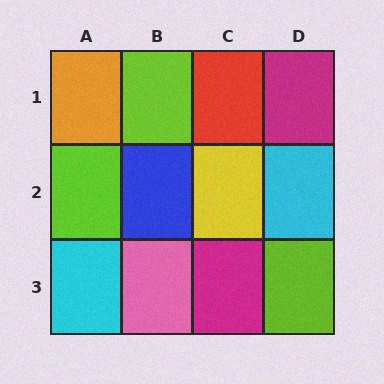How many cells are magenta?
2 cells are magenta.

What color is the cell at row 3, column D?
Lime.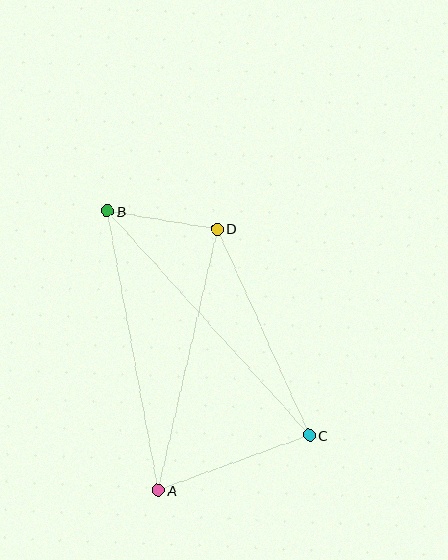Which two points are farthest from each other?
Points B and C are farthest from each other.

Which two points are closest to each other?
Points B and D are closest to each other.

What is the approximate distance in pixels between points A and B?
The distance between A and B is approximately 284 pixels.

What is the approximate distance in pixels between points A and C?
The distance between A and C is approximately 160 pixels.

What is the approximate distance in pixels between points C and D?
The distance between C and D is approximately 226 pixels.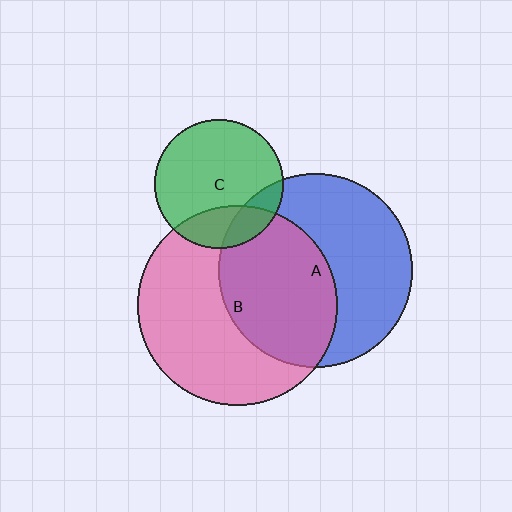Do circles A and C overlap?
Yes.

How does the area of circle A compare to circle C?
Approximately 2.3 times.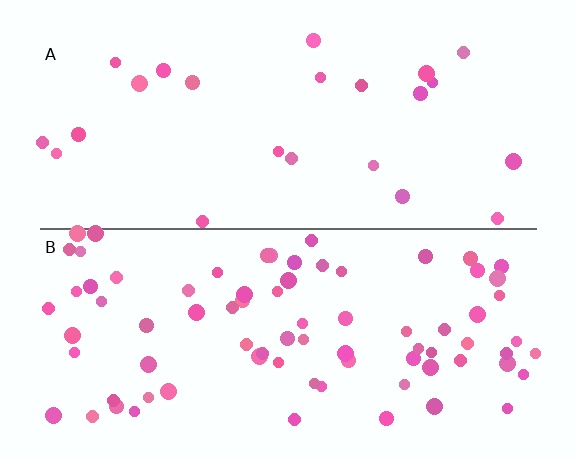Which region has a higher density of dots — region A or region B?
B (the bottom).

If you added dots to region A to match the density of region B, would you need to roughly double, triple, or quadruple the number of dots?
Approximately triple.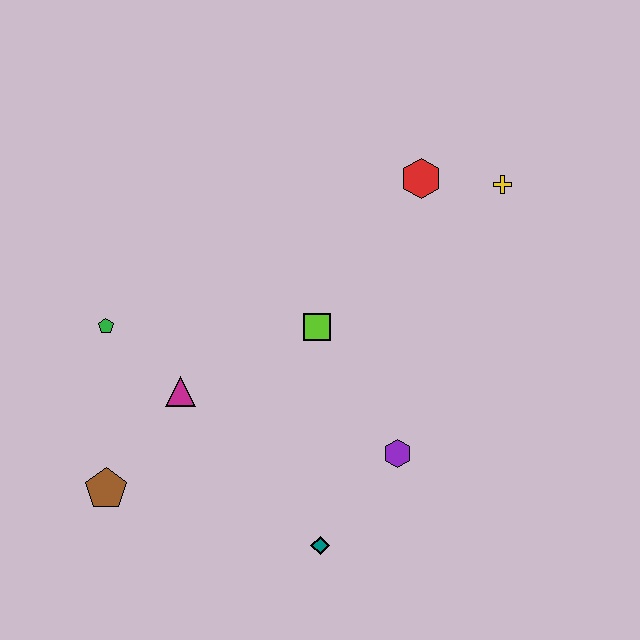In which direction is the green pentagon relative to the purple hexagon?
The green pentagon is to the left of the purple hexagon.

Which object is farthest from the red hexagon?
The brown pentagon is farthest from the red hexagon.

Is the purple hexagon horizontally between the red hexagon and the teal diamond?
Yes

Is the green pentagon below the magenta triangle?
No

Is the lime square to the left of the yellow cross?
Yes